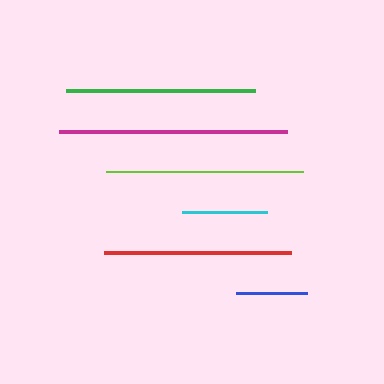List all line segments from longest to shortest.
From longest to shortest: magenta, lime, green, red, cyan, blue.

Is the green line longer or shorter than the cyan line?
The green line is longer than the cyan line.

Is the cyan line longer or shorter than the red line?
The red line is longer than the cyan line.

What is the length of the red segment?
The red segment is approximately 187 pixels long.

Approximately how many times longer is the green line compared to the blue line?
The green line is approximately 2.7 times the length of the blue line.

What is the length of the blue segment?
The blue segment is approximately 71 pixels long.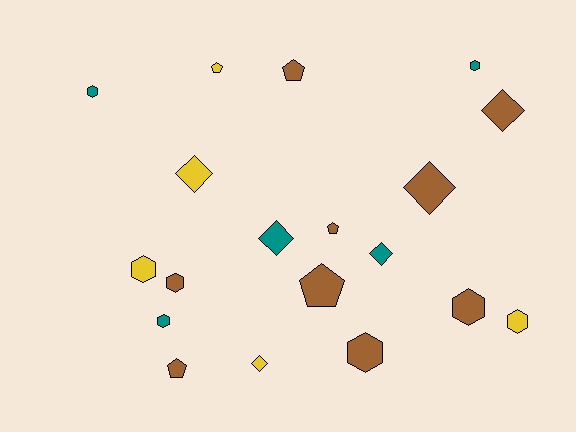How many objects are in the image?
There are 19 objects.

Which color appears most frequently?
Brown, with 9 objects.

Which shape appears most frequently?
Hexagon, with 8 objects.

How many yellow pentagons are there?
There is 1 yellow pentagon.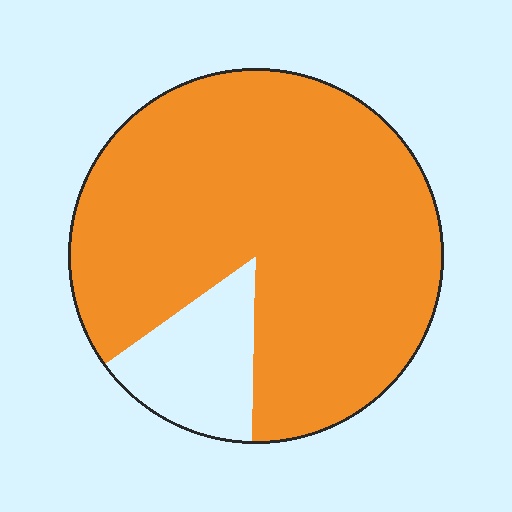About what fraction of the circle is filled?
About five sixths (5/6).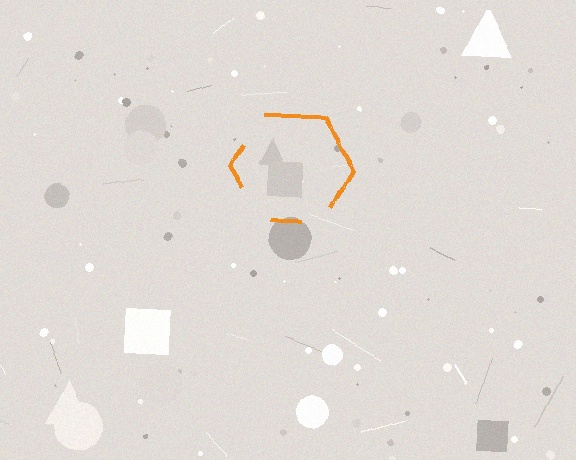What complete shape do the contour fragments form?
The contour fragments form a hexagon.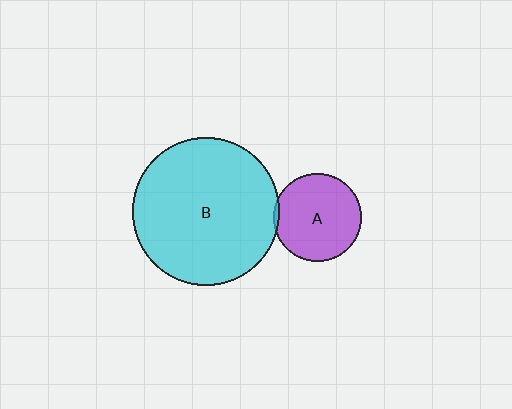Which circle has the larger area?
Circle B (cyan).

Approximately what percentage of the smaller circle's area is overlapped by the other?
Approximately 5%.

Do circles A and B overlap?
Yes.